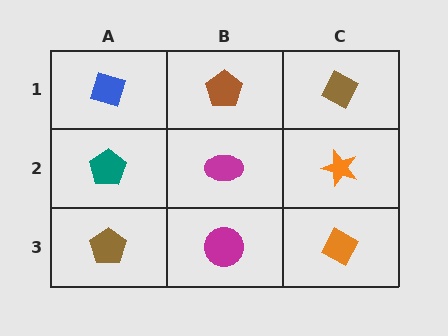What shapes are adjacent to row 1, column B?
A magenta ellipse (row 2, column B), a blue diamond (row 1, column A), a brown diamond (row 1, column C).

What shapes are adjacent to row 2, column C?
A brown diamond (row 1, column C), an orange diamond (row 3, column C), a magenta ellipse (row 2, column B).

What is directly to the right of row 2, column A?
A magenta ellipse.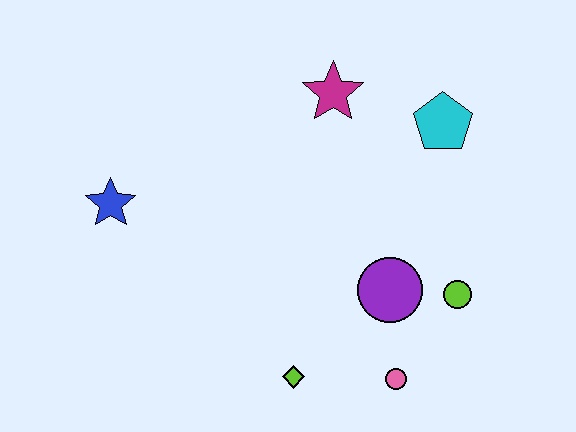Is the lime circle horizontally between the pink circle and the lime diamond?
No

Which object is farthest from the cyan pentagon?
The blue star is farthest from the cyan pentagon.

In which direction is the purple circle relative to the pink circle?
The purple circle is above the pink circle.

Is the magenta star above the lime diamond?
Yes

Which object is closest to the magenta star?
The cyan pentagon is closest to the magenta star.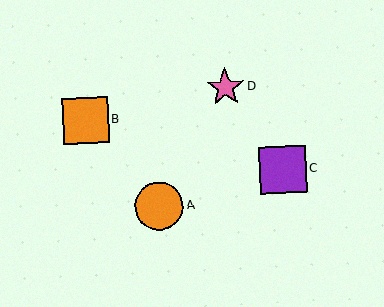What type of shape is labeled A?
Shape A is an orange circle.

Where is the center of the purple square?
The center of the purple square is at (283, 170).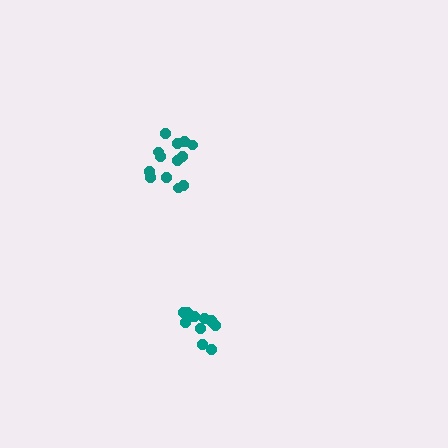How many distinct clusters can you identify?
There are 2 distinct clusters.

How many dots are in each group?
Group 1: 14 dots, Group 2: 12 dots (26 total).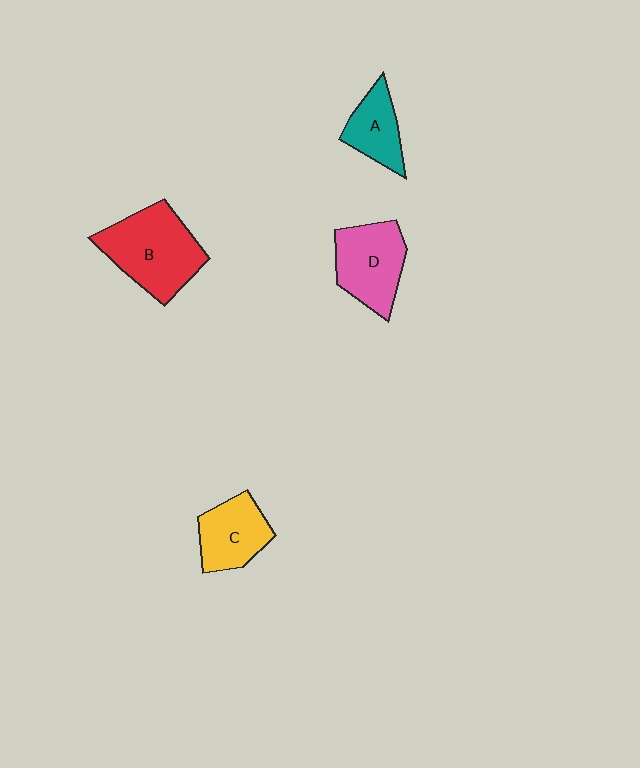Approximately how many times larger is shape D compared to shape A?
Approximately 1.5 times.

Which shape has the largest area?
Shape B (red).